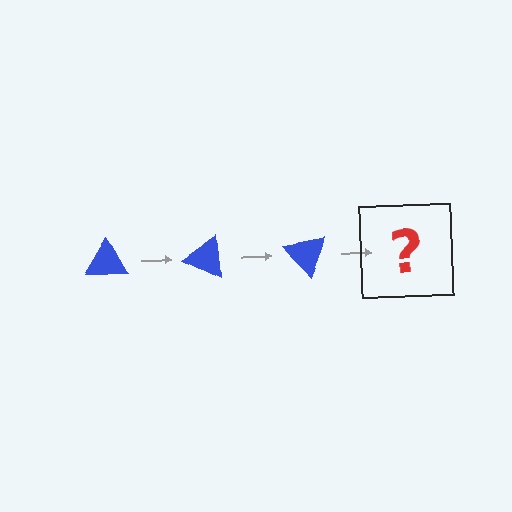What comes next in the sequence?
The next element should be a blue triangle rotated 75 degrees.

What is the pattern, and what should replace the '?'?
The pattern is that the triangle rotates 25 degrees each step. The '?' should be a blue triangle rotated 75 degrees.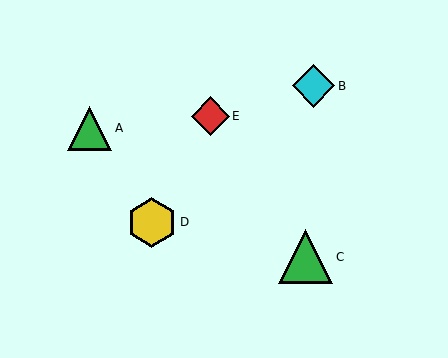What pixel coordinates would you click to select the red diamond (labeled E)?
Click at (210, 116) to select the red diamond E.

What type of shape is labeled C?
Shape C is a green triangle.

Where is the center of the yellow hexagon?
The center of the yellow hexagon is at (152, 222).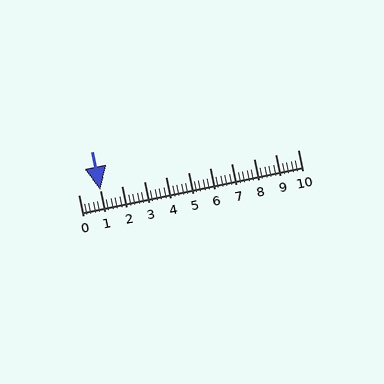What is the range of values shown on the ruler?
The ruler shows values from 0 to 10.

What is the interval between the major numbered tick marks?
The major tick marks are spaced 1 units apart.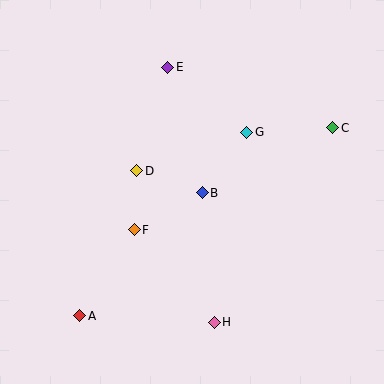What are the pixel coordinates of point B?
Point B is at (202, 193).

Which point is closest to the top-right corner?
Point C is closest to the top-right corner.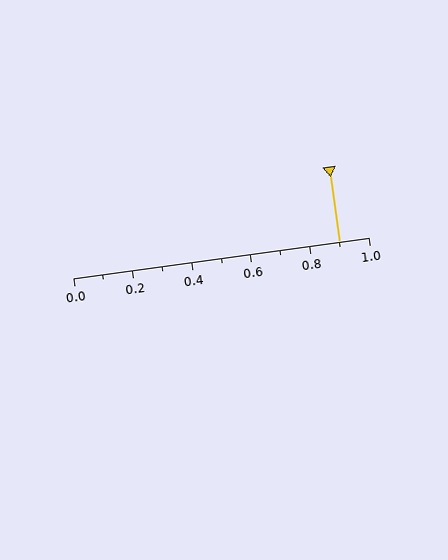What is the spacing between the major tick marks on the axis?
The major ticks are spaced 0.2 apart.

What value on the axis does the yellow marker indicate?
The marker indicates approximately 0.9.